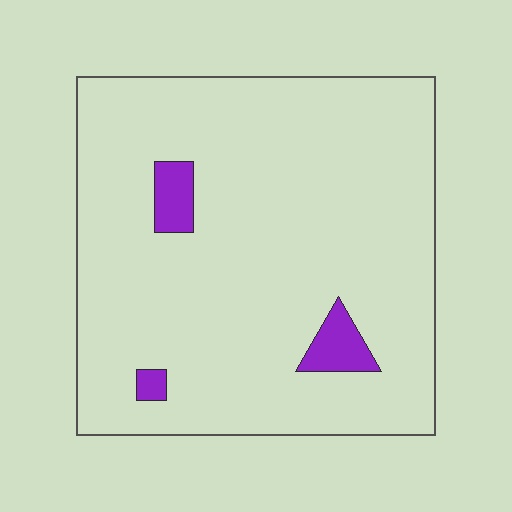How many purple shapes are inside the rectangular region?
3.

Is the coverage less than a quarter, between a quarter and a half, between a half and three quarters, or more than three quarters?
Less than a quarter.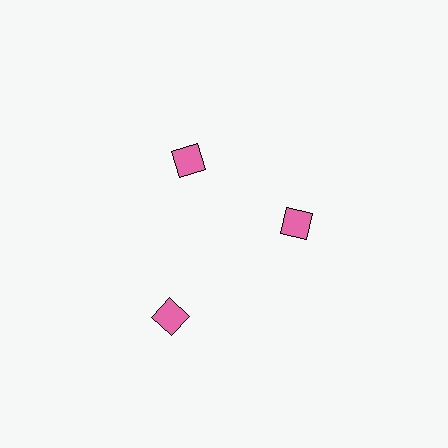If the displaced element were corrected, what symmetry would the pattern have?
It would have 3-fold rotational symmetry — the pattern would map onto itself every 120 degrees.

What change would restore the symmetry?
The symmetry would be restored by moving it inward, back onto the ring so that all 3 diamonds sit at equal angles and equal distance from the center.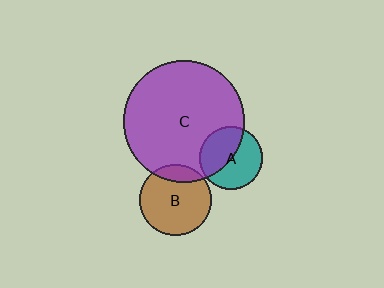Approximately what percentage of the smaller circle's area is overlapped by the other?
Approximately 45%.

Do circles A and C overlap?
Yes.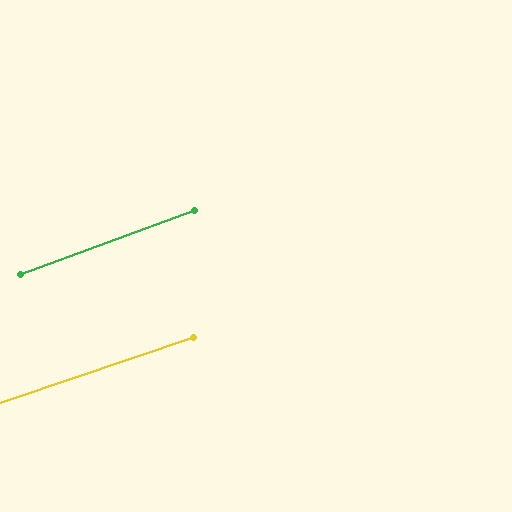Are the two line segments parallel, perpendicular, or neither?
Parallel — their directions differ by only 1.5°.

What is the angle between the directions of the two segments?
Approximately 1 degree.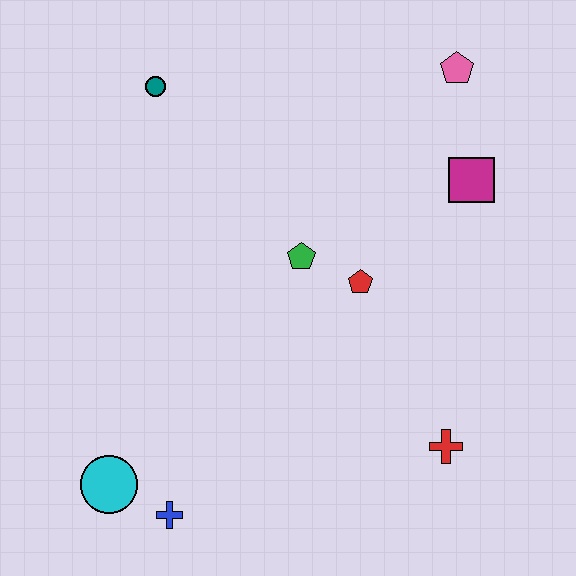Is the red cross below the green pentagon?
Yes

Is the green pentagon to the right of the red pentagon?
No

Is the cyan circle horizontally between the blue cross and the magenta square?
No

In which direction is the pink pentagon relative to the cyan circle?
The pink pentagon is above the cyan circle.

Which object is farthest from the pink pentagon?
The cyan circle is farthest from the pink pentagon.